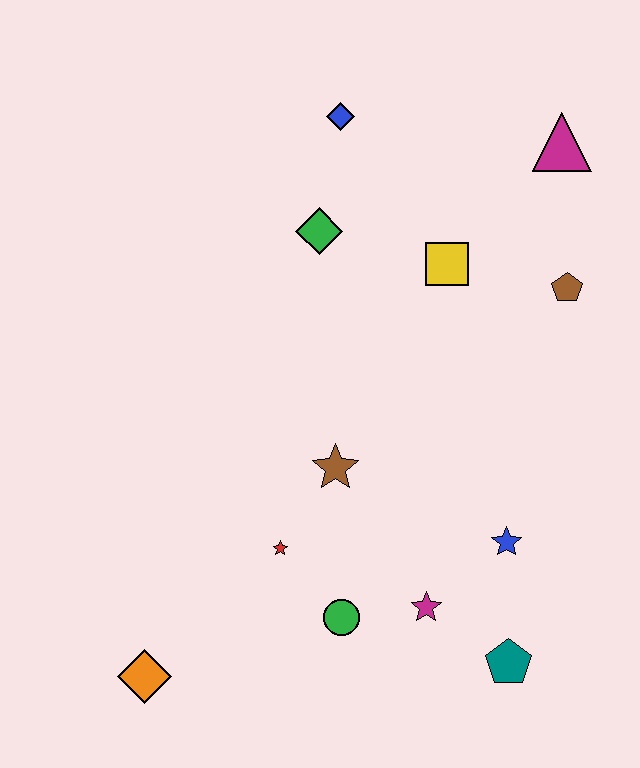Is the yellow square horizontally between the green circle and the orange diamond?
No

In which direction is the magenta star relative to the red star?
The magenta star is to the right of the red star.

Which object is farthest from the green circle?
The magenta triangle is farthest from the green circle.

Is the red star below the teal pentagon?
No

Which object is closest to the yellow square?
The brown pentagon is closest to the yellow square.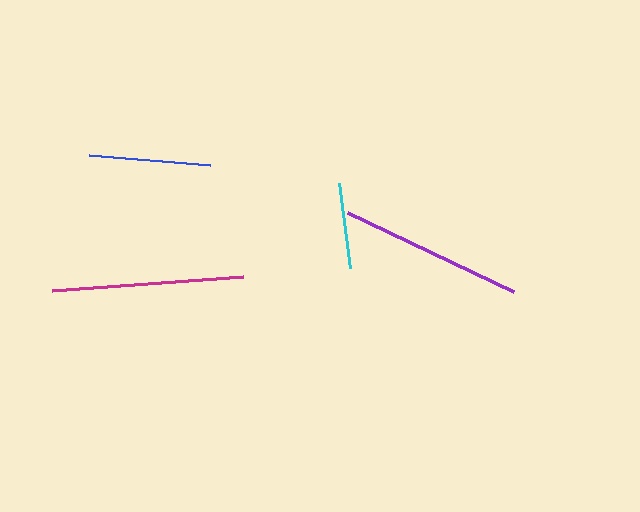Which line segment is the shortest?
The cyan line is the shortest at approximately 86 pixels.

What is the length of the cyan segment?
The cyan segment is approximately 86 pixels long.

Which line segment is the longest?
The magenta line is the longest at approximately 192 pixels.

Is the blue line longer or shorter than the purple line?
The purple line is longer than the blue line.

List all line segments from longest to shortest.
From longest to shortest: magenta, purple, blue, cyan.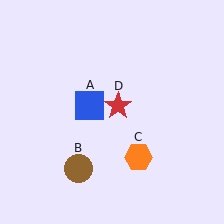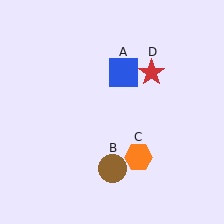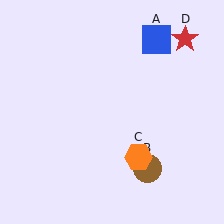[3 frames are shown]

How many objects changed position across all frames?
3 objects changed position: blue square (object A), brown circle (object B), red star (object D).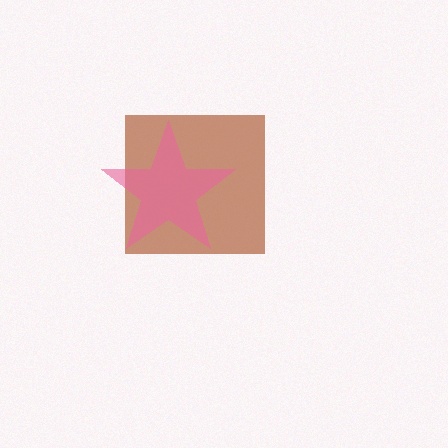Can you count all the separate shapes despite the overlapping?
Yes, there are 2 separate shapes.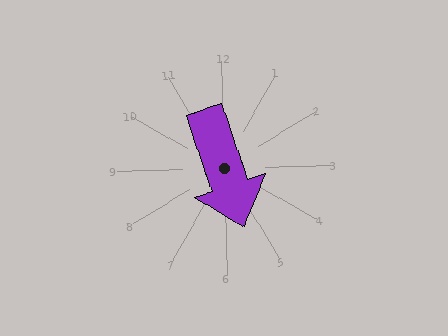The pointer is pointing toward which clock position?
Roughly 5 o'clock.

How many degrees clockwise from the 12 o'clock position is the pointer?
Approximately 163 degrees.